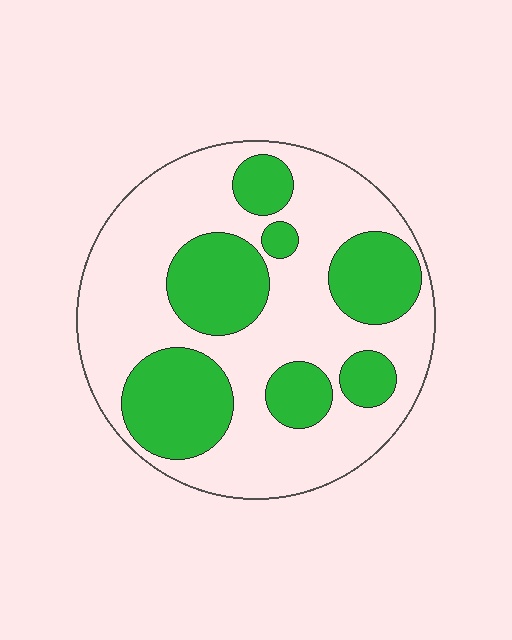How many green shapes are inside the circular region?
7.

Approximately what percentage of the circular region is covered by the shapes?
Approximately 35%.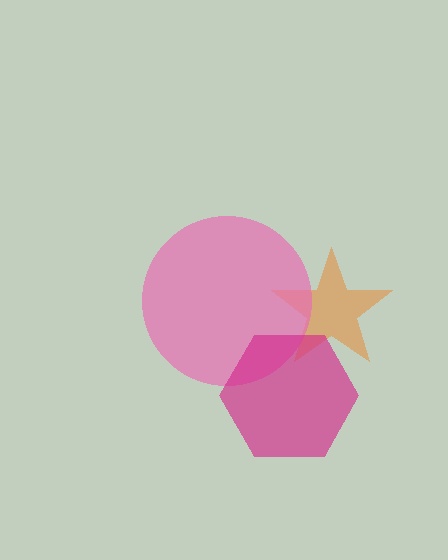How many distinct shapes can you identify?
There are 3 distinct shapes: an orange star, a pink circle, a magenta hexagon.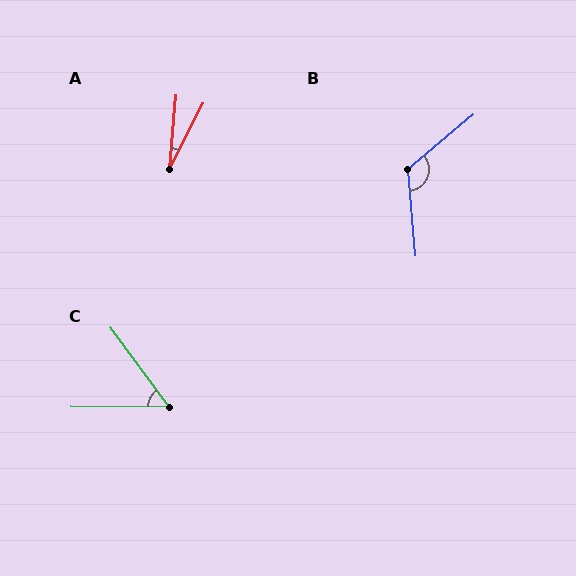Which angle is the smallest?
A, at approximately 21 degrees.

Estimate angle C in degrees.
Approximately 53 degrees.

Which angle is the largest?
B, at approximately 125 degrees.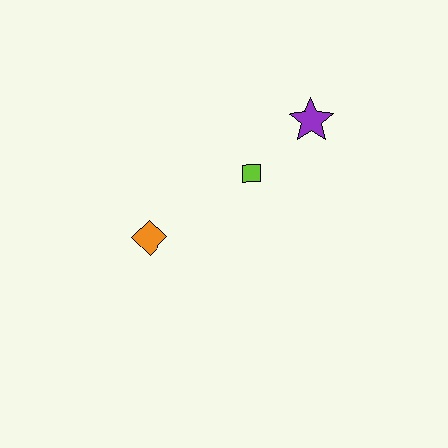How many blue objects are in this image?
There are no blue objects.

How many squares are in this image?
There is 1 square.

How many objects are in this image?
There are 3 objects.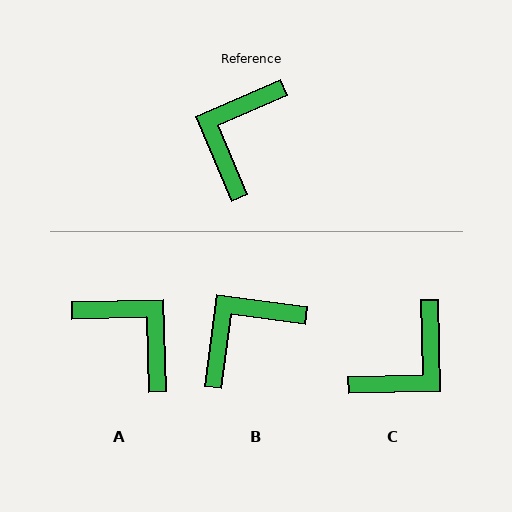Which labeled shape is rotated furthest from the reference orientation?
C, about 158 degrees away.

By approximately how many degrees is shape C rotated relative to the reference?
Approximately 158 degrees counter-clockwise.